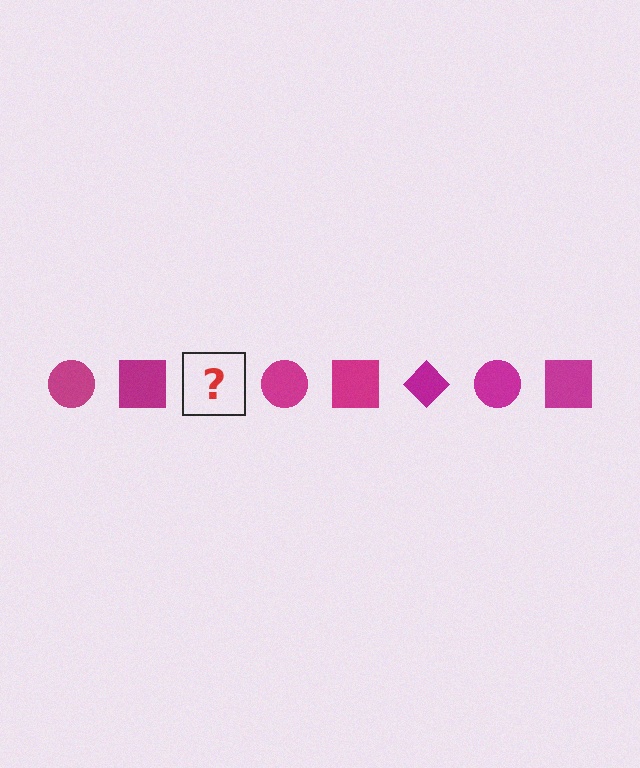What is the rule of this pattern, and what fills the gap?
The rule is that the pattern cycles through circle, square, diamond shapes in magenta. The gap should be filled with a magenta diamond.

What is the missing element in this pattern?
The missing element is a magenta diamond.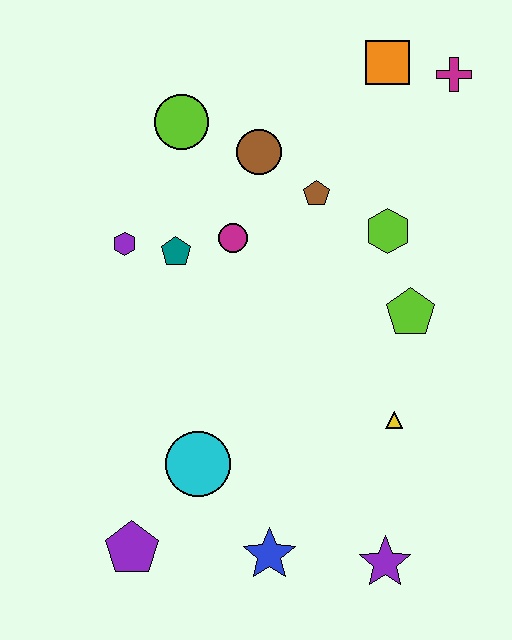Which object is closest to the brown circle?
The brown pentagon is closest to the brown circle.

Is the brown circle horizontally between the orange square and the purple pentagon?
Yes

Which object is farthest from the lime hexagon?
The purple pentagon is farthest from the lime hexagon.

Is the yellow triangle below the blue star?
No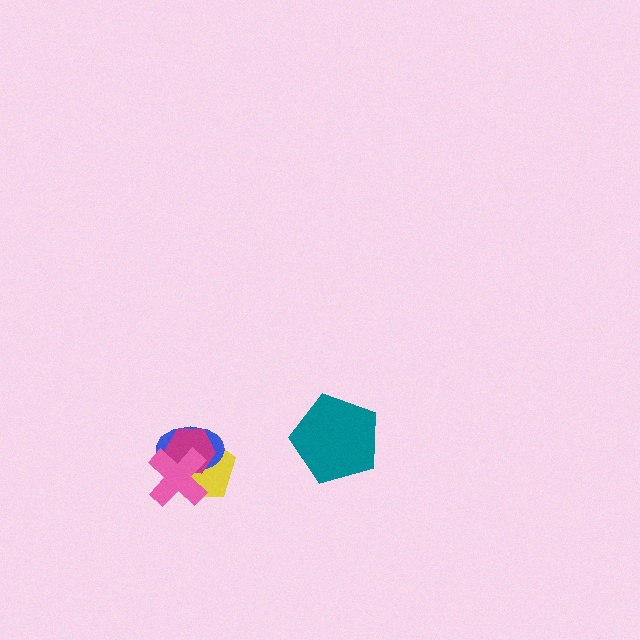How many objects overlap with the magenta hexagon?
3 objects overlap with the magenta hexagon.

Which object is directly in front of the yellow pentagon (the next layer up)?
The blue ellipse is directly in front of the yellow pentagon.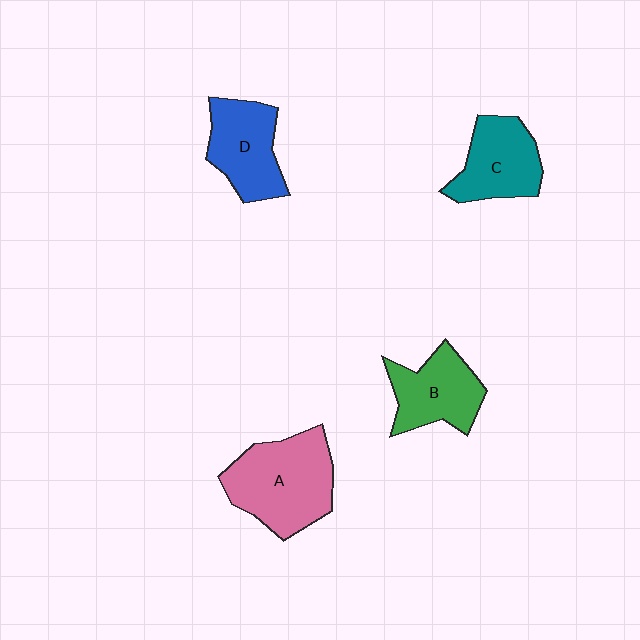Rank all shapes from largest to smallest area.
From largest to smallest: A (pink), D (blue), C (teal), B (green).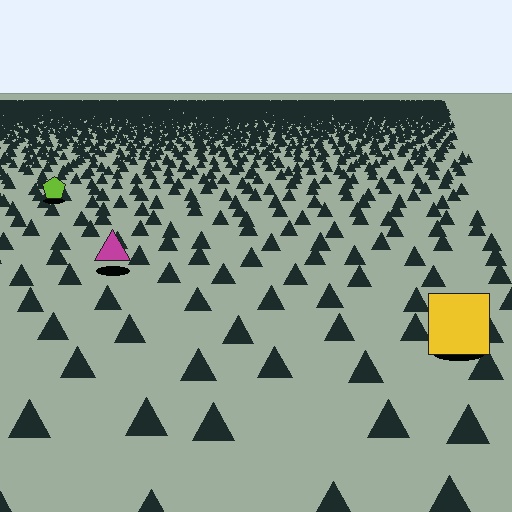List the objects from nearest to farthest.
From nearest to farthest: the yellow square, the magenta triangle, the lime pentagon.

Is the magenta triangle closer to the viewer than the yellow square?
No. The yellow square is closer — you can tell from the texture gradient: the ground texture is coarser near it.